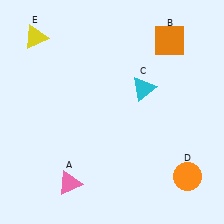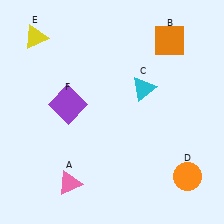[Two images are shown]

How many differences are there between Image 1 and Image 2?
There is 1 difference between the two images.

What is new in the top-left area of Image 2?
A purple square (F) was added in the top-left area of Image 2.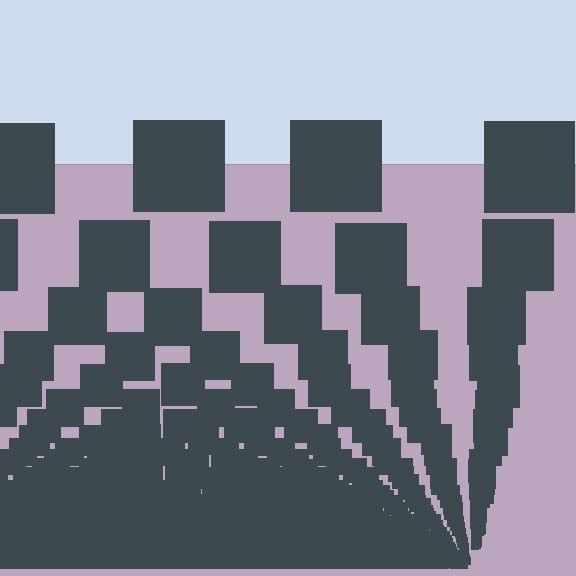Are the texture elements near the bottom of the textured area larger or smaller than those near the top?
Smaller. The gradient is inverted — elements near the bottom are smaller and denser.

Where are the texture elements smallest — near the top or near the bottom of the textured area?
Near the bottom.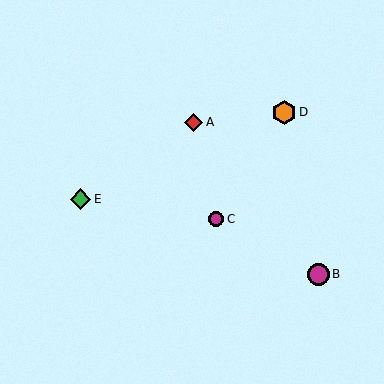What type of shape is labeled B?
Shape B is a magenta circle.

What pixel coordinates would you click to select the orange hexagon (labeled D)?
Click at (284, 112) to select the orange hexagon D.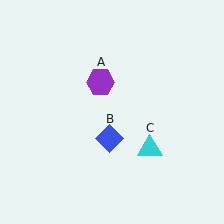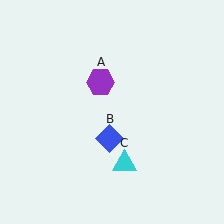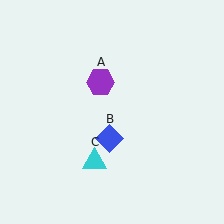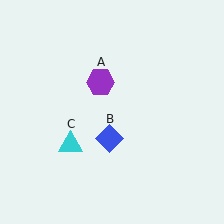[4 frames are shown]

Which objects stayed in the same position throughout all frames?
Purple hexagon (object A) and blue diamond (object B) remained stationary.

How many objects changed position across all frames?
1 object changed position: cyan triangle (object C).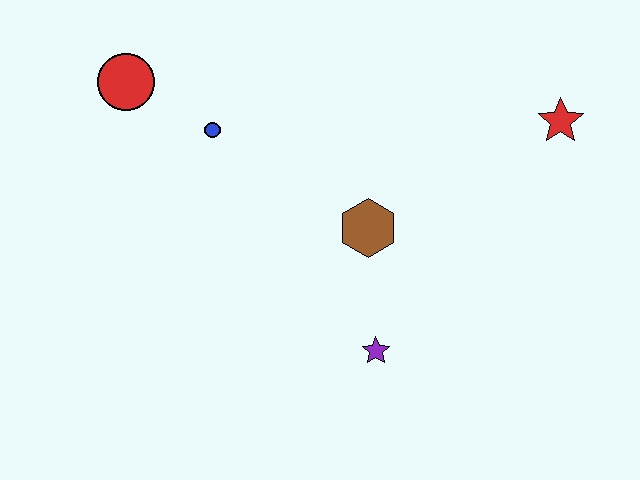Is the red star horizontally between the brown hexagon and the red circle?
No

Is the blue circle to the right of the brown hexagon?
No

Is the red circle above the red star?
Yes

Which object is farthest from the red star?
The red circle is farthest from the red star.